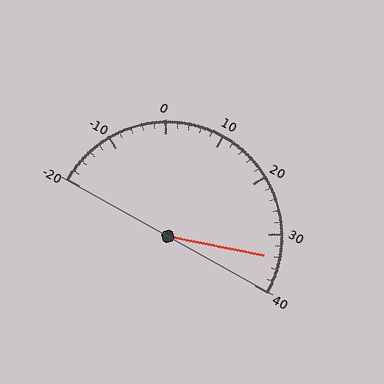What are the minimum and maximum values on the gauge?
The gauge ranges from -20 to 40.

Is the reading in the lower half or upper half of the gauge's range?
The reading is in the upper half of the range (-20 to 40).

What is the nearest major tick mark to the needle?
The nearest major tick mark is 30.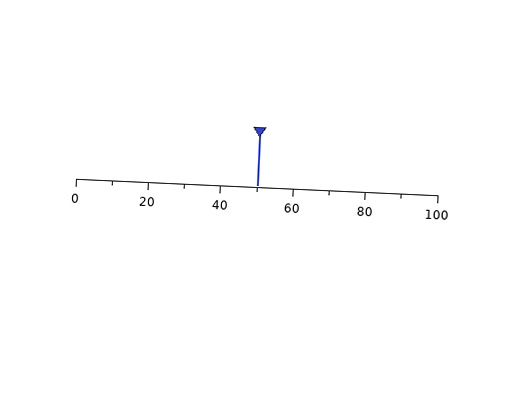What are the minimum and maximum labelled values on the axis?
The axis runs from 0 to 100.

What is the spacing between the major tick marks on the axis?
The major ticks are spaced 20 apart.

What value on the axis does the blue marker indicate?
The marker indicates approximately 50.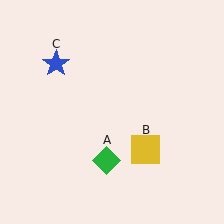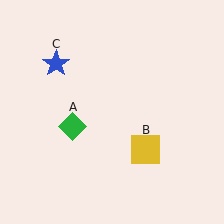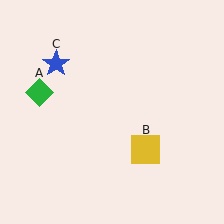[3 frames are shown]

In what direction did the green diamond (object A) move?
The green diamond (object A) moved up and to the left.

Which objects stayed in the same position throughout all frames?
Yellow square (object B) and blue star (object C) remained stationary.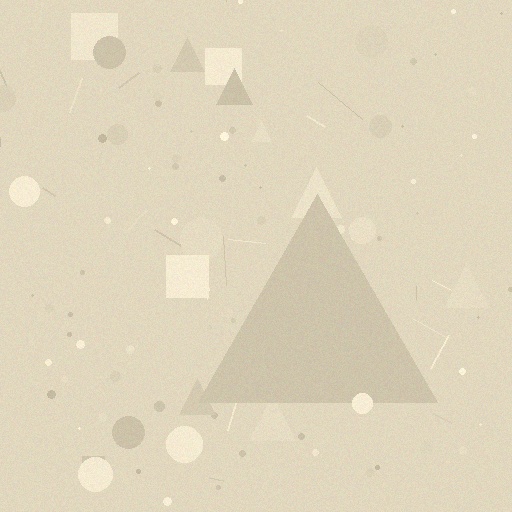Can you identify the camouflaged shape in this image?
The camouflaged shape is a triangle.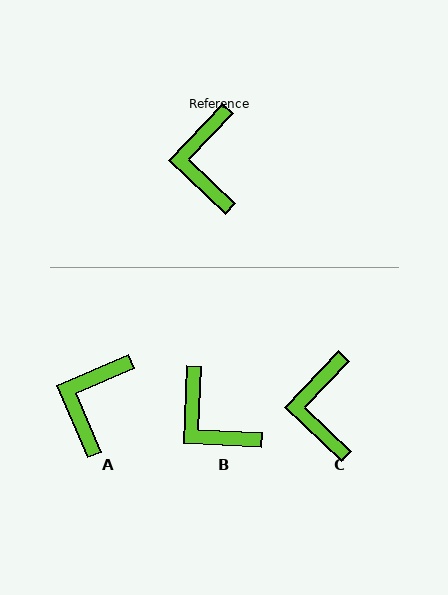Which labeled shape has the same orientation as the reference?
C.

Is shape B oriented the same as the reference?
No, it is off by about 41 degrees.